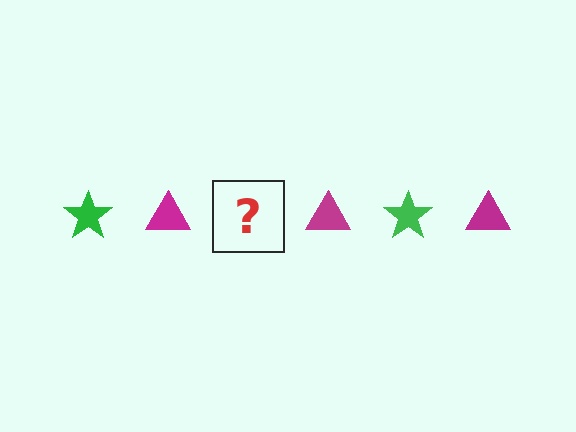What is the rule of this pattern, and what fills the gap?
The rule is that the pattern alternates between green star and magenta triangle. The gap should be filled with a green star.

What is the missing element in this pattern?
The missing element is a green star.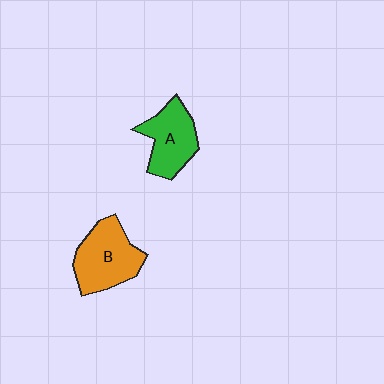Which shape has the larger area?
Shape B (orange).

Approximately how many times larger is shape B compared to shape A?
Approximately 1.2 times.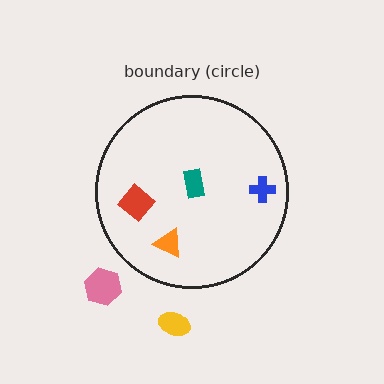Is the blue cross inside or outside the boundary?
Inside.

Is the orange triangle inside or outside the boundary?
Inside.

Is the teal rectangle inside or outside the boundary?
Inside.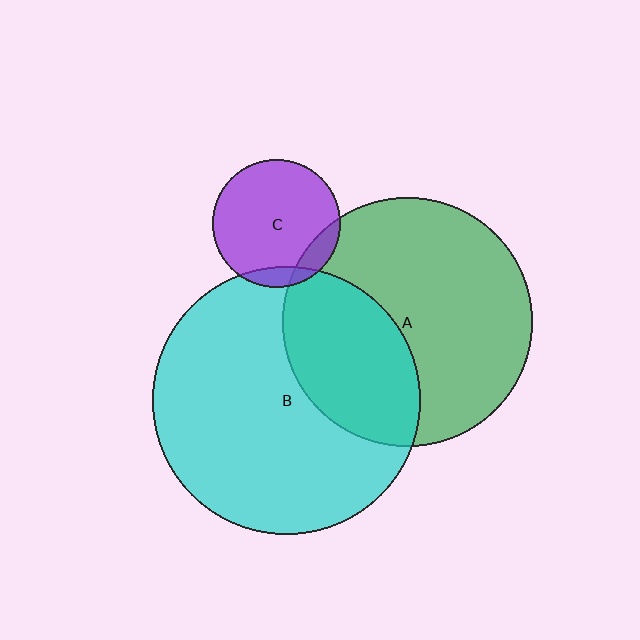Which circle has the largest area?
Circle B (cyan).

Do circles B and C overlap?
Yes.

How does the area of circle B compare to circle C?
Approximately 4.4 times.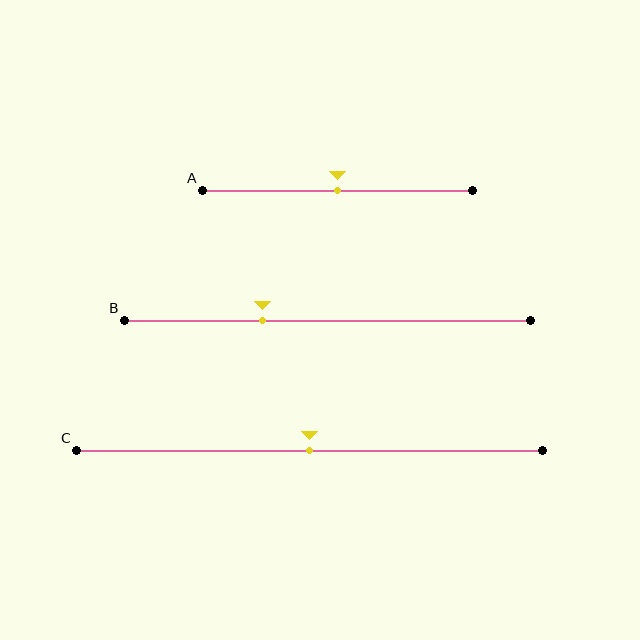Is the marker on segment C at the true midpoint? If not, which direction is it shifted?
Yes, the marker on segment C is at the true midpoint.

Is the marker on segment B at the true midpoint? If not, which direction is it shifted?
No, the marker on segment B is shifted to the left by about 16% of the segment length.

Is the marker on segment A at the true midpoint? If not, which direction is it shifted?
Yes, the marker on segment A is at the true midpoint.